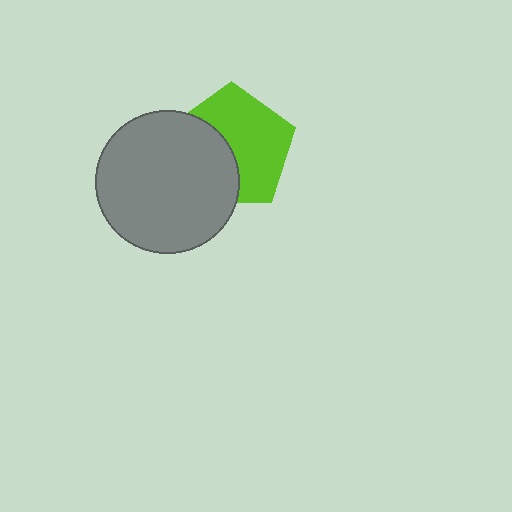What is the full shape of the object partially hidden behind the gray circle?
The partially hidden object is a lime pentagon.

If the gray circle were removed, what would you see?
You would see the complete lime pentagon.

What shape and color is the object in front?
The object in front is a gray circle.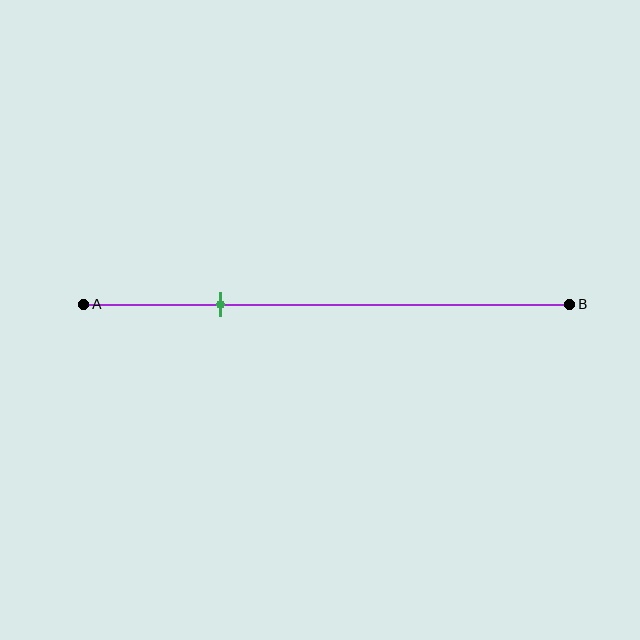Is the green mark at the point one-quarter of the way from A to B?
No, the mark is at about 30% from A, not at the 25% one-quarter point.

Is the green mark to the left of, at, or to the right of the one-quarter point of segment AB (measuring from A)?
The green mark is to the right of the one-quarter point of segment AB.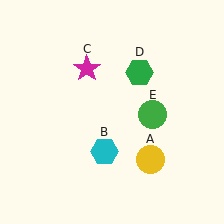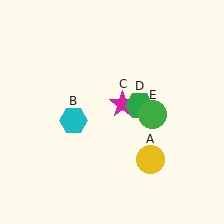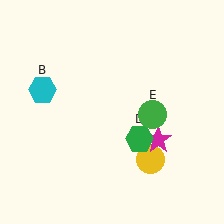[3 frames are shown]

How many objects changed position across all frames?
3 objects changed position: cyan hexagon (object B), magenta star (object C), green hexagon (object D).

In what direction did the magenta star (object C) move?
The magenta star (object C) moved down and to the right.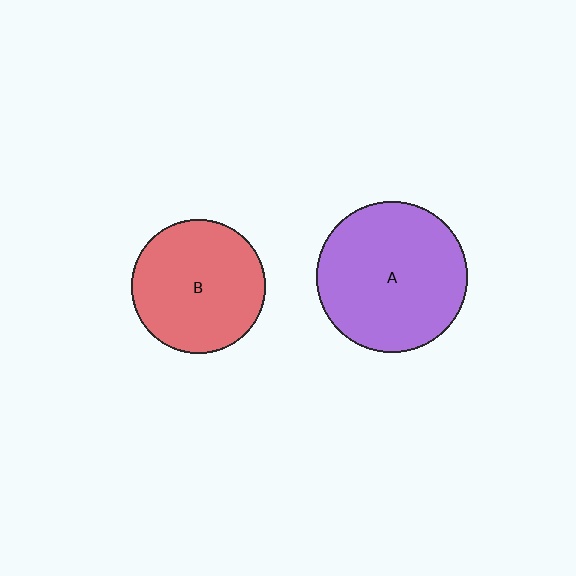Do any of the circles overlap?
No, none of the circles overlap.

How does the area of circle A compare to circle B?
Approximately 1.2 times.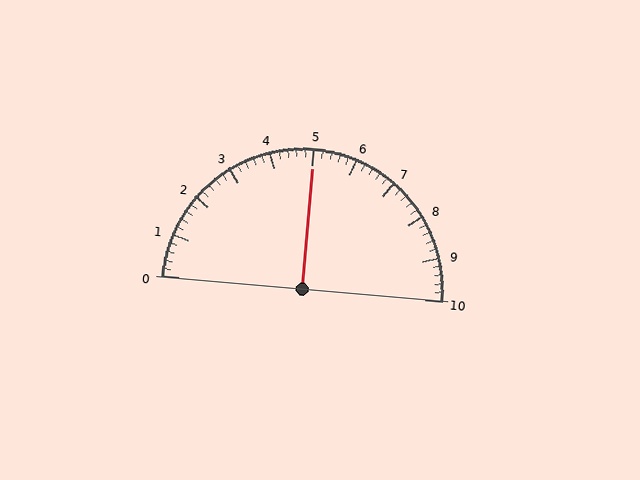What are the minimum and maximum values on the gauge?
The gauge ranges from 0 to 10.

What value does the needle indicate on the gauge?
The needle indicates approximately 5.0.